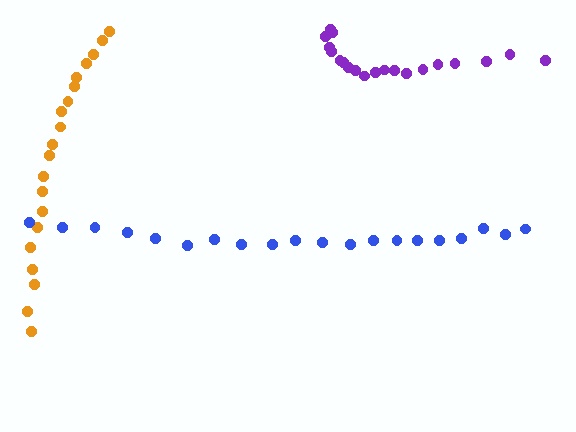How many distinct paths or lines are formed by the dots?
There are 3 distinct paths.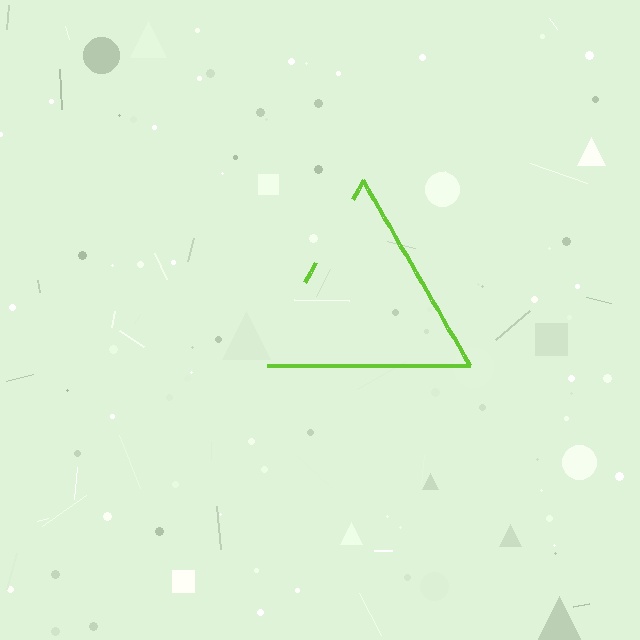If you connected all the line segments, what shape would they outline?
They would outline a triangle.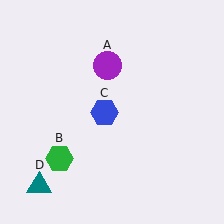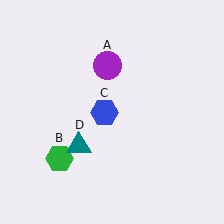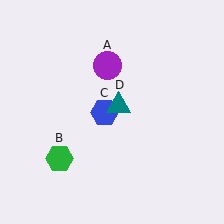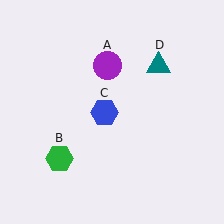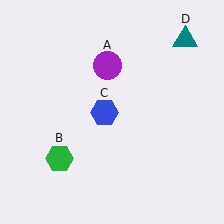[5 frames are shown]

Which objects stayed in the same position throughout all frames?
Purple circle (object A) and green hexagon (object B) and blue hexagon (object C) remained stationary.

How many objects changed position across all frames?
1 object changed position: teal triangle (object D).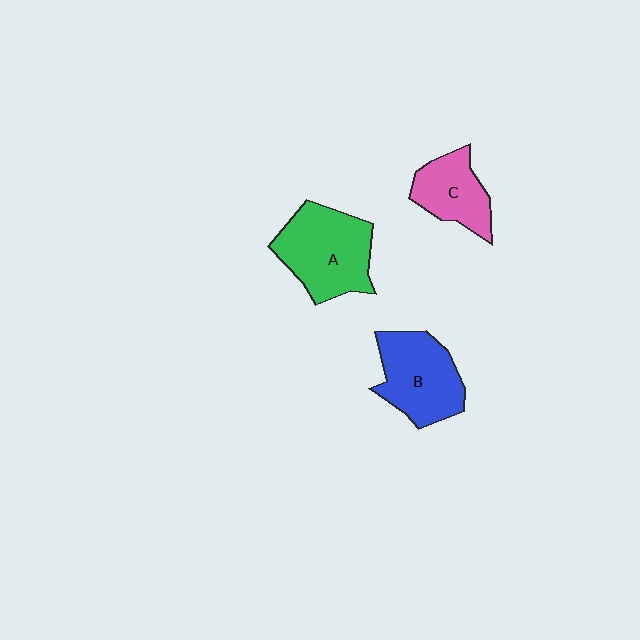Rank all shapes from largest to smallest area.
From largest to smallest: A (green), B (blue), C (pink).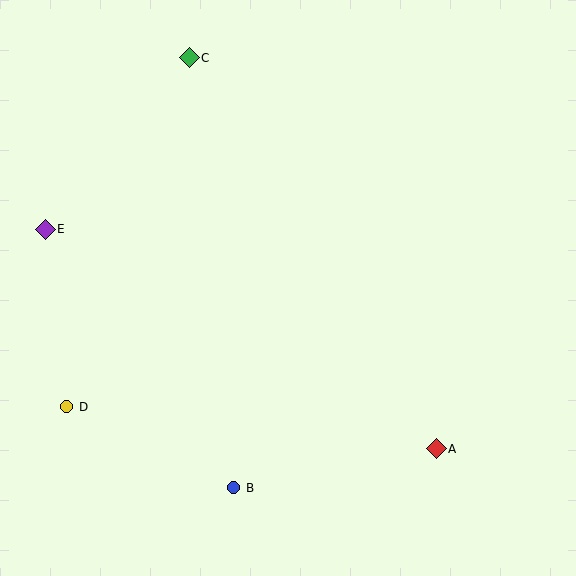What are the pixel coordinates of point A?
Point A is at (436, 449).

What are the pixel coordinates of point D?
Point D is at (67, 407).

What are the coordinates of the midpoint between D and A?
The midpoint between D and A is at (251, 428).